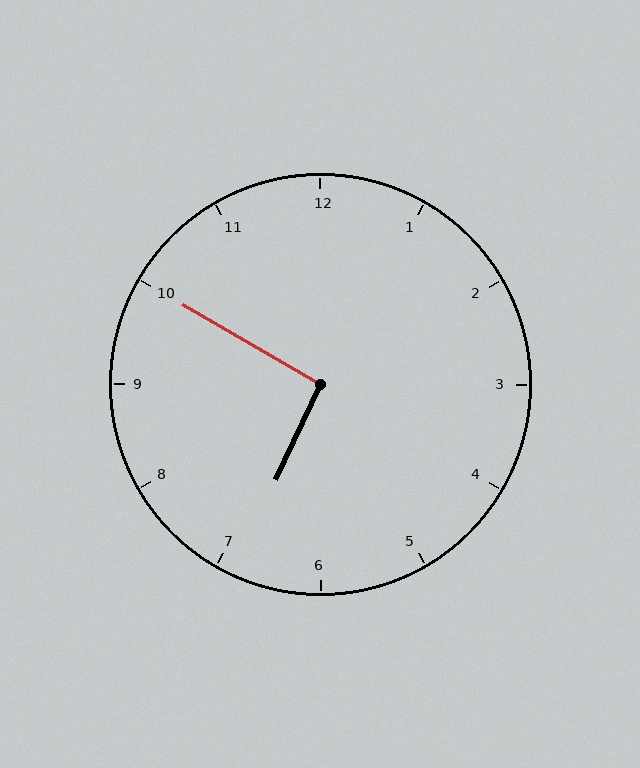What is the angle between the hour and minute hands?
Approximately 95 degrees.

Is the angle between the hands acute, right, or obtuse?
It is right.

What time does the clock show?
6:50.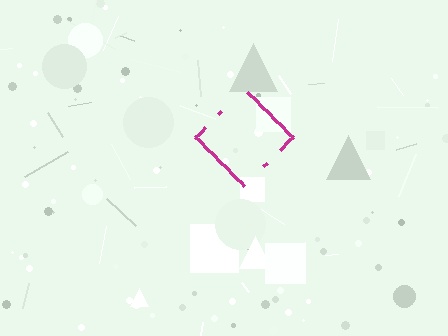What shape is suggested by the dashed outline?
The dashed outline suggests a diamond.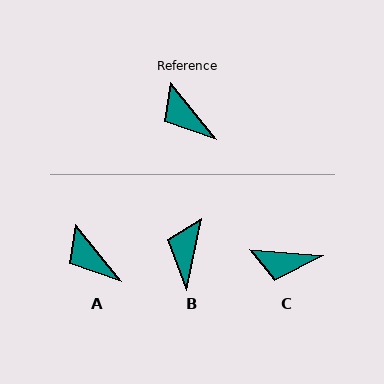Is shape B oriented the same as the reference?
No, it is off by about 51 degrees.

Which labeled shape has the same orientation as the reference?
A.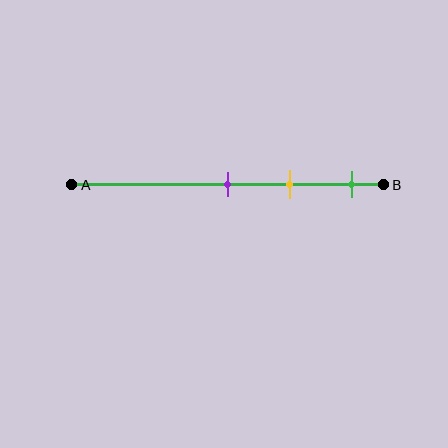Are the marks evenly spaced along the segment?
Yes, the marks are approximately evenly spaced.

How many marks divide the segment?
There are 3 marks dividing the segment.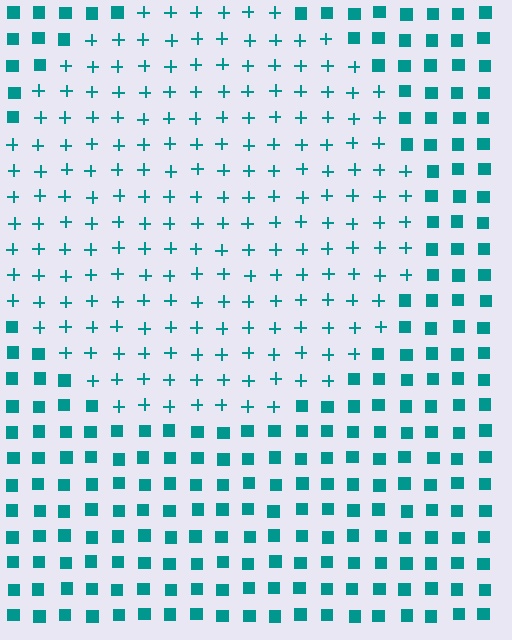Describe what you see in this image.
The image is filled with small teal elements arranged in a uniform grid. A circle-shaped region contains plus signs, while the surrounding area contains squares. The boundary is defined purely by the change in element shape.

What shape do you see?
I see a circle.